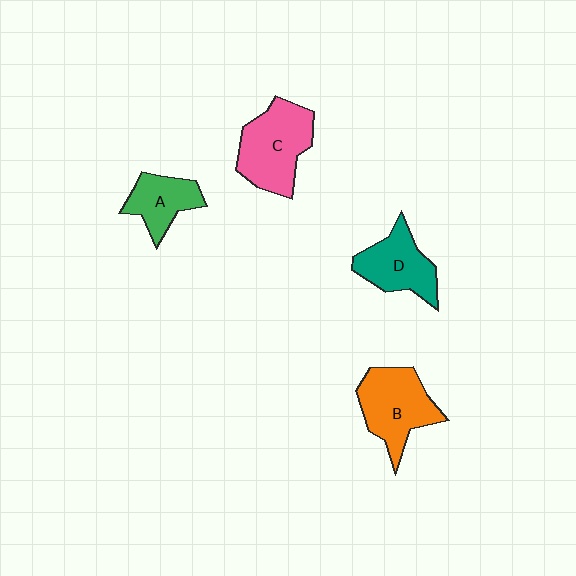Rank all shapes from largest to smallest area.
From largest to smallest: C (pink), B (orange), D (teal), A (green).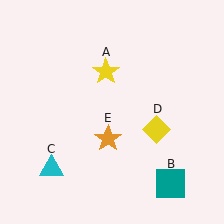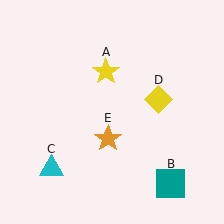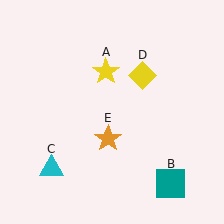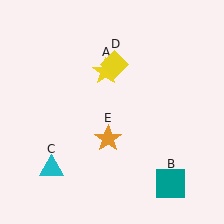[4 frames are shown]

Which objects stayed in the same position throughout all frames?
Yellow star (object A) and teal square (object B) and cyan triangle (object C) and orange star (object E) remained stationary.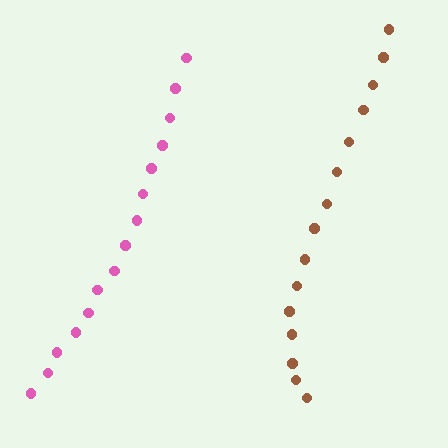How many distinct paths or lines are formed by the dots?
There are 2 distinct paths.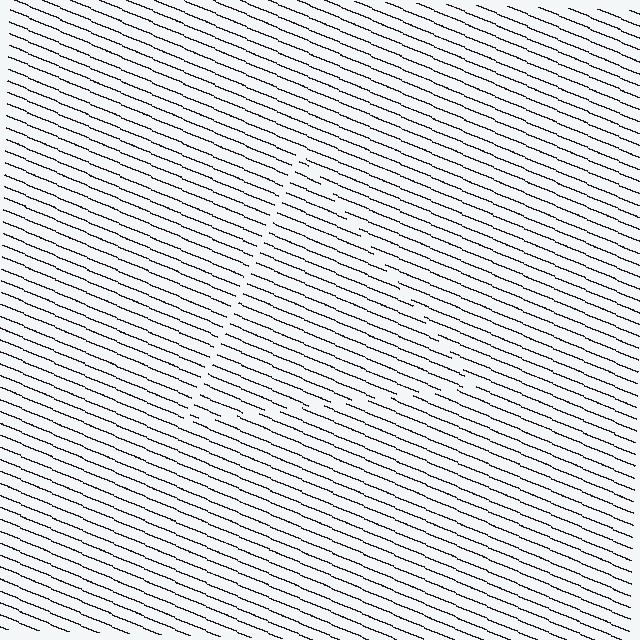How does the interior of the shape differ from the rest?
The interior of the shape contains the same grating, shifted by half a period — the contour is defined by the phase discontinuity where line-ends from the inner and outer gratings abut.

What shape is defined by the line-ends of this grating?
An illusory triangle. The interior of the shape contains the same grating, shifted by half a period — the contour is defined by the phase discontinuity where line-ends from the inner and outer gratings abut.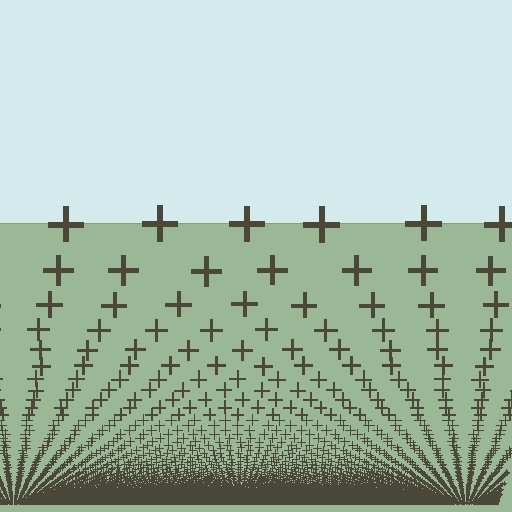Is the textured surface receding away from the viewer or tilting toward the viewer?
The surface appears to tilt toward the viewer. Texture elements get larger and sparser toward the top.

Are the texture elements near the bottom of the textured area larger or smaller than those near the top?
Smaller. The gradient is inverted — elements near the bottom are smaller and denser.